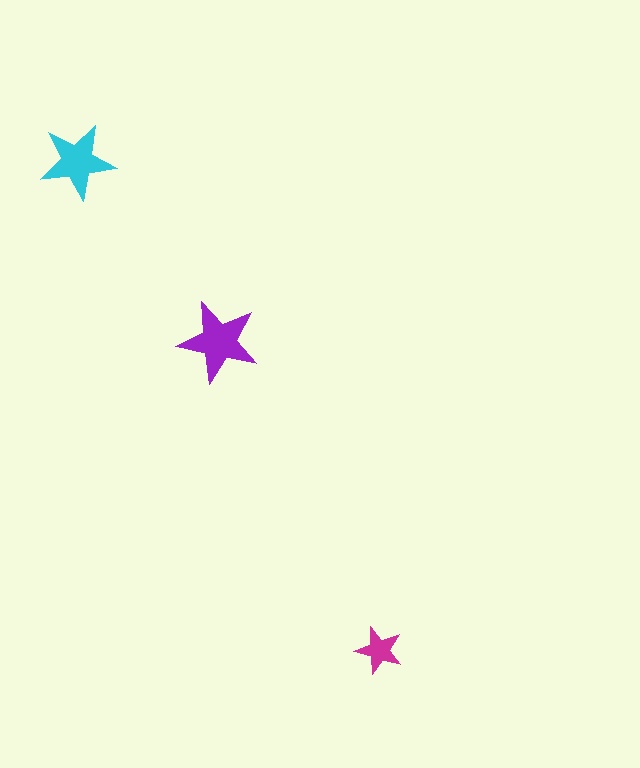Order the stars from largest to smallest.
the purple one, the cyan one, the magenta one.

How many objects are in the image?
There are 3 objects in the image.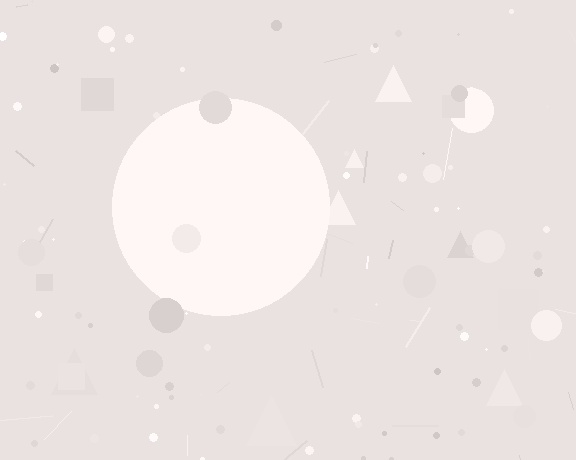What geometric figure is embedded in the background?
A circle is embedded in the background.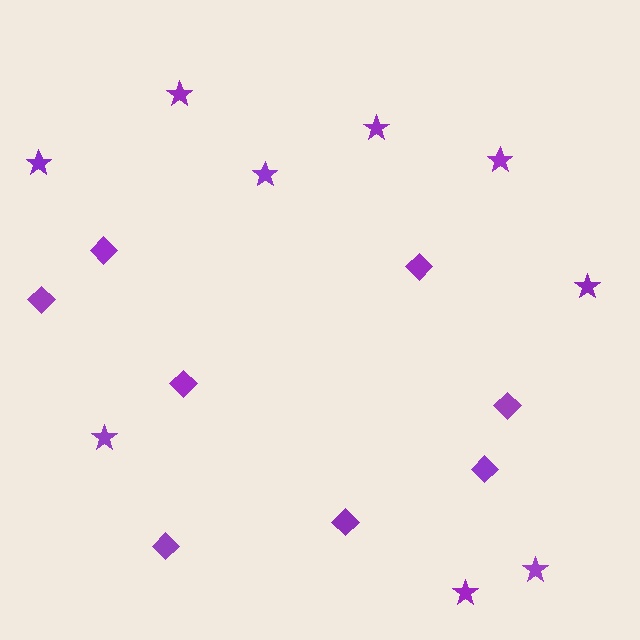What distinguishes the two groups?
There are 2 groups: one group of diamonds (8) and one group of stars (9).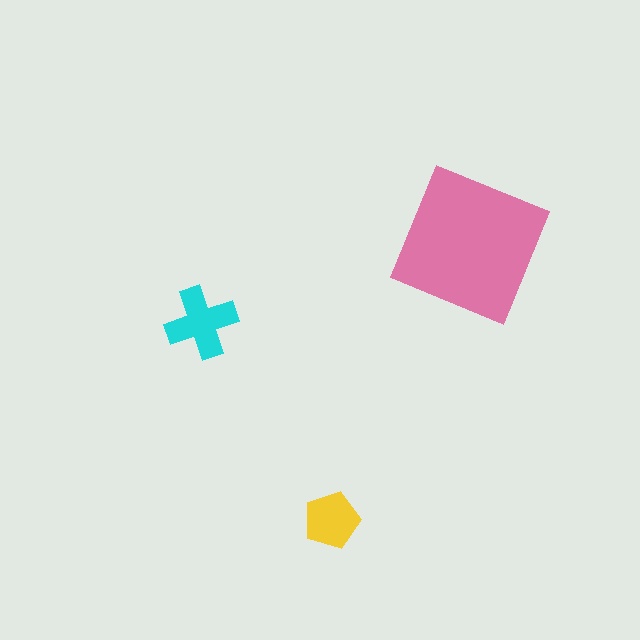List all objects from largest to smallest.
The pink square, the cyan cross, the yellow pentagon.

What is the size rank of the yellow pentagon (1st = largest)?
3rd.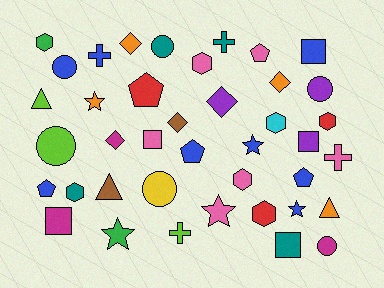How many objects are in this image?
There are 40 objects.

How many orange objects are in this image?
There are 4 orange objects.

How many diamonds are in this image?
There are 5 diamonds.